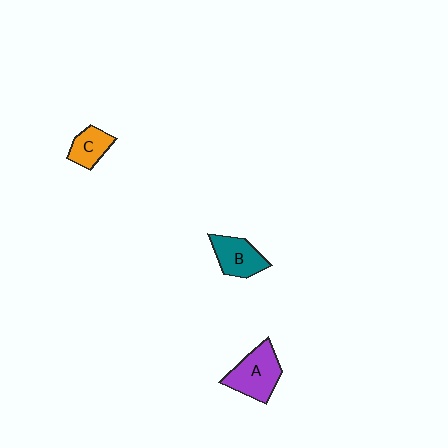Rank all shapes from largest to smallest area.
From largest to smallest: A (purple), B (teal), C (orange).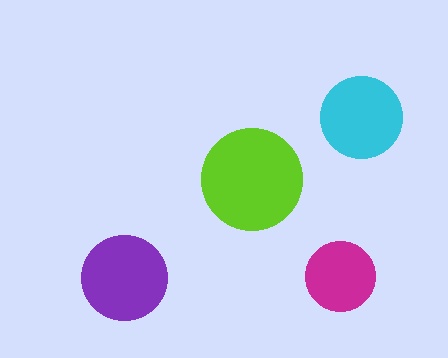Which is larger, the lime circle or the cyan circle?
The lime one.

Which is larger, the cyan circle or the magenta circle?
The cyan one.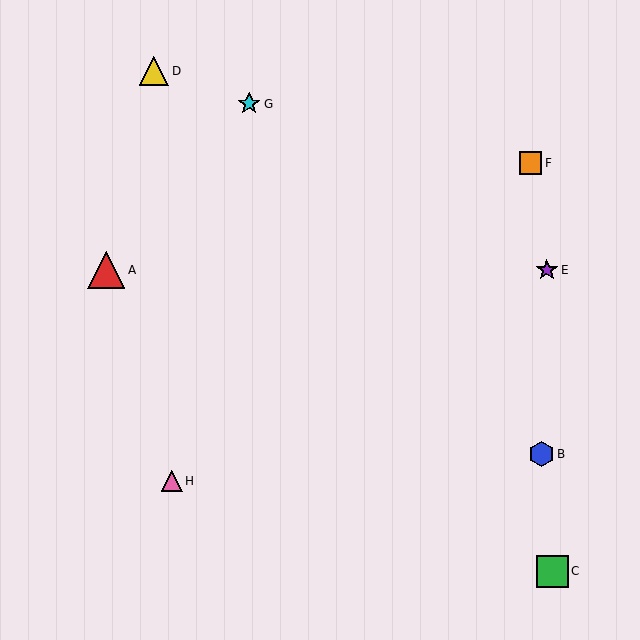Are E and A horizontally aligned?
Yes, both are at y≈270.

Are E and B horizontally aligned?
No, E is at y≈270 and B is at y≈454.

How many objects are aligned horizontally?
2 objects (A, E) are aligned horizontally.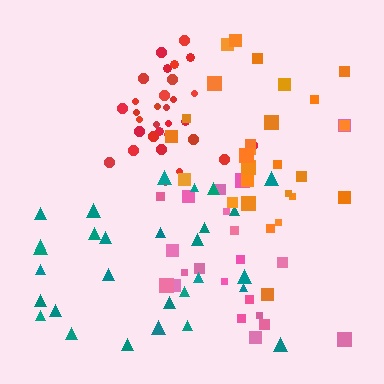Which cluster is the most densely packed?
Red.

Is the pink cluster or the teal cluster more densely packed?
Pink.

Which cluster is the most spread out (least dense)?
Teal.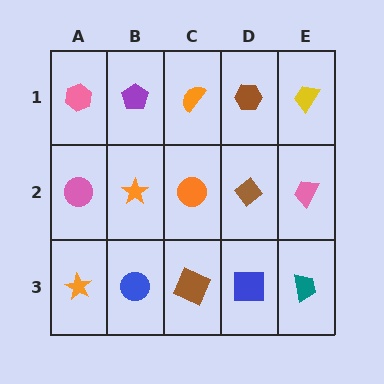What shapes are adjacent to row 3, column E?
A pink trapezoid (row 2, column E), a blue square (row 3, column D).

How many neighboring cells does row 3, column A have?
2.